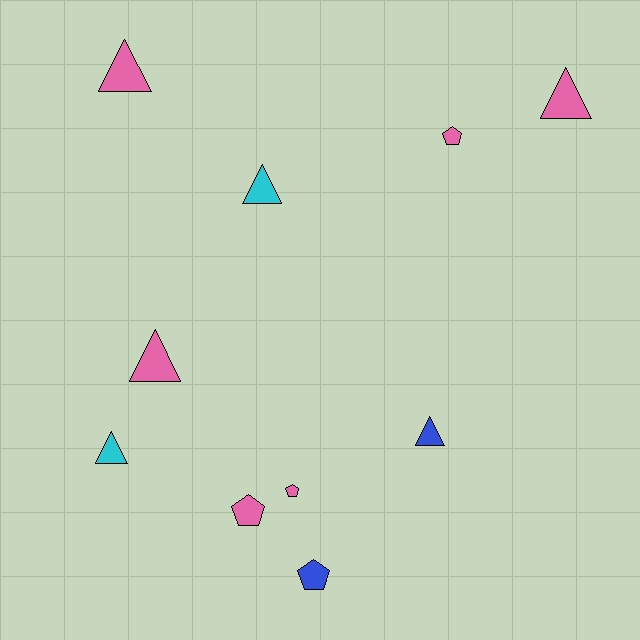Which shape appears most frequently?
Triangle, with 6 objects.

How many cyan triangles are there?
There are 2 cyan triangles.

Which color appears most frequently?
Pink, with 6 objects.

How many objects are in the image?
There are 10 objects.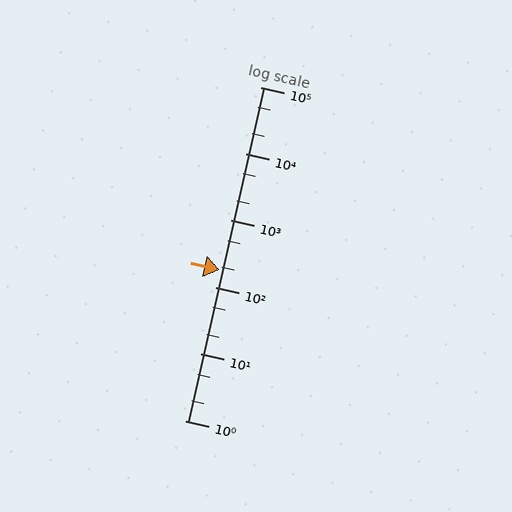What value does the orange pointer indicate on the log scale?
The pointer indicates approximately 180.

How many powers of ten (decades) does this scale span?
The scale spans 5 decades, from 1 to 100000.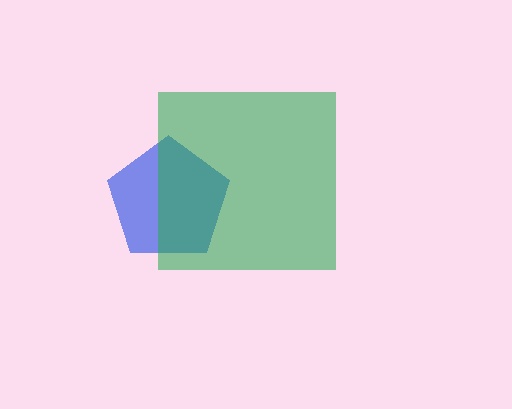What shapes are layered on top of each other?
The layered shapes are: a blue pentagon, a green square.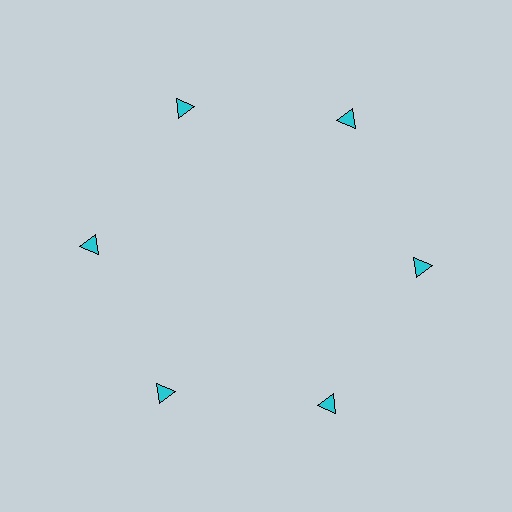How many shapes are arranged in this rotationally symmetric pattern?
There are 6 shapes, arranged in 6 groups of 1.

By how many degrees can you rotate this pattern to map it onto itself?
The pattern maps onto itself every 60 degrees of rotation.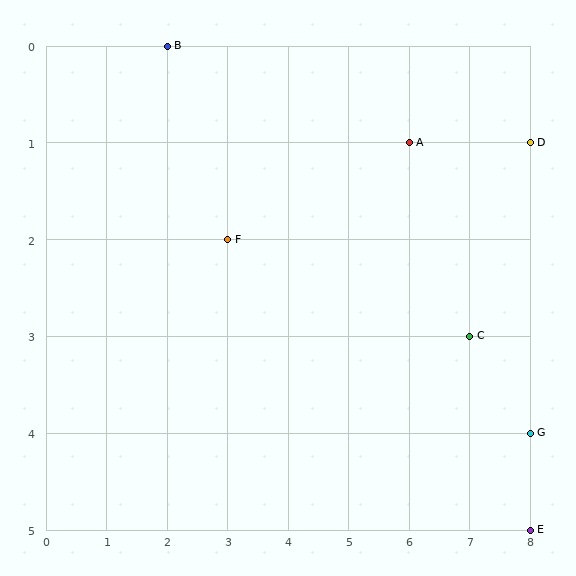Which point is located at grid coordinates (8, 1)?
Point D is at (8, 1).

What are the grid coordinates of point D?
Point D is at grid coordinates (8, 1).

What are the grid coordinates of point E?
Point E is at grid coordinates (8, 5).